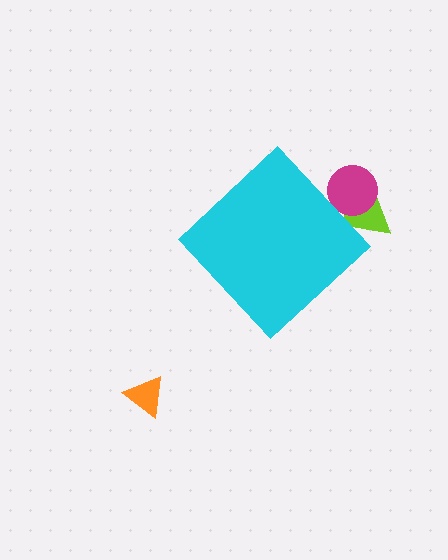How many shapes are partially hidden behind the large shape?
2 shapes are partially hidden.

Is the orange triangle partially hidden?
No, the orange triangle is fully visible.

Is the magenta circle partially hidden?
Yes, the magenta circle is partially hidden behind the cyan diamond.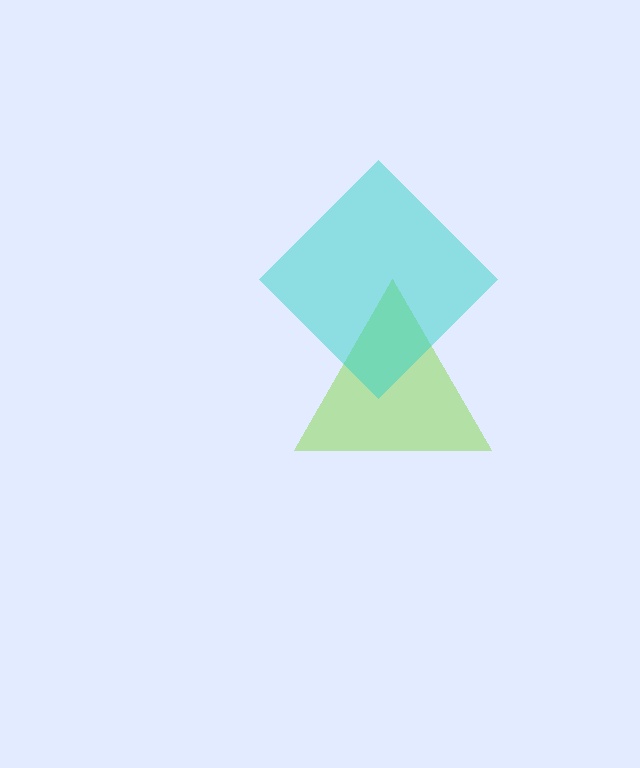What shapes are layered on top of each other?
The layered shapes are: a lime triangle, a cyan diamond.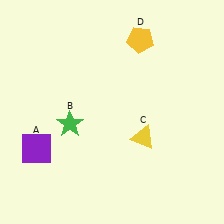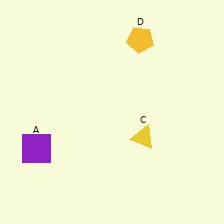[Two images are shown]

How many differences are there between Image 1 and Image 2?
There is 1 difference between the two images.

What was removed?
The green star (B) was removed in Image 2.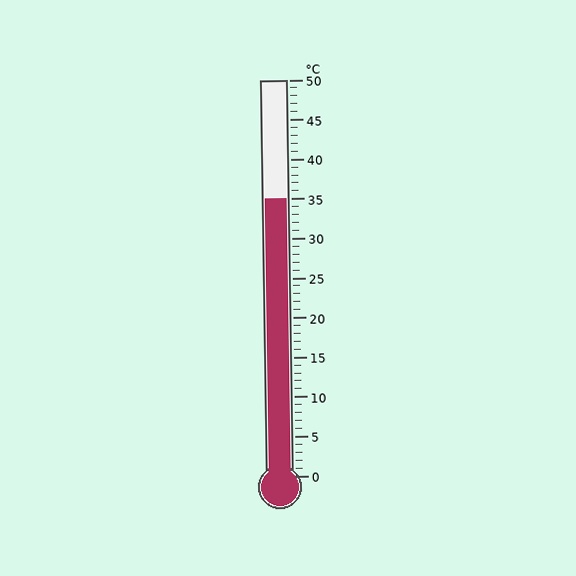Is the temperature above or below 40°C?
The temperature is below 40°C.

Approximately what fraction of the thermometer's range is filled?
The thermometer is filled to approximately 70% of its range.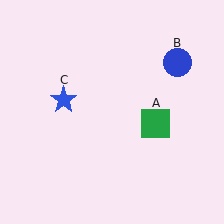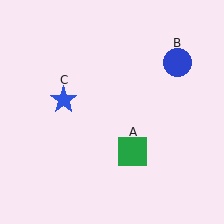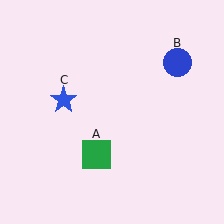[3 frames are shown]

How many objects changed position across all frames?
1 object changed position: green square (object A).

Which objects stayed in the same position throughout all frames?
Blue circle (object B) and blue star (object C) remained stationary.